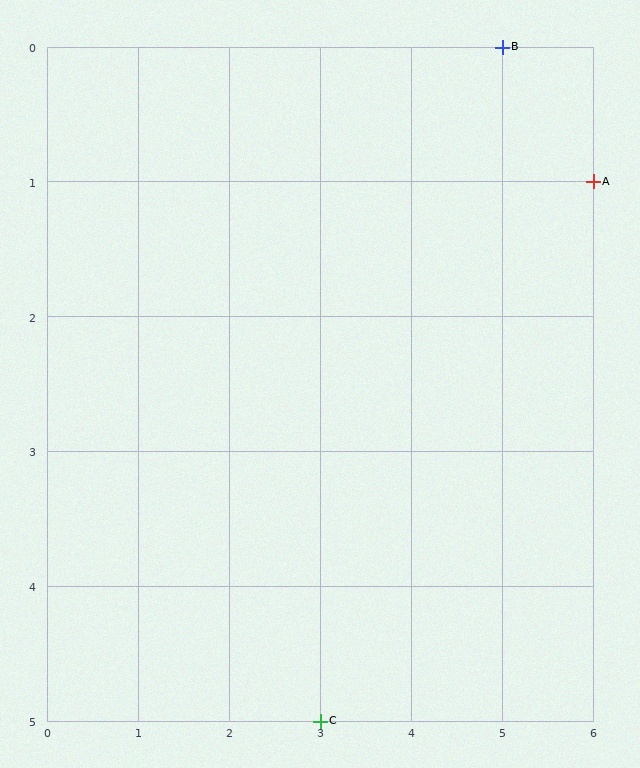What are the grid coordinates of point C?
Point C is at grid coordinates (3, 5).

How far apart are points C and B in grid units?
Points C and B are 2 columns and 5 rows apart (about 5.4 grid units diagonally).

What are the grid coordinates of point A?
Point A is at grid coordinates (6, 1).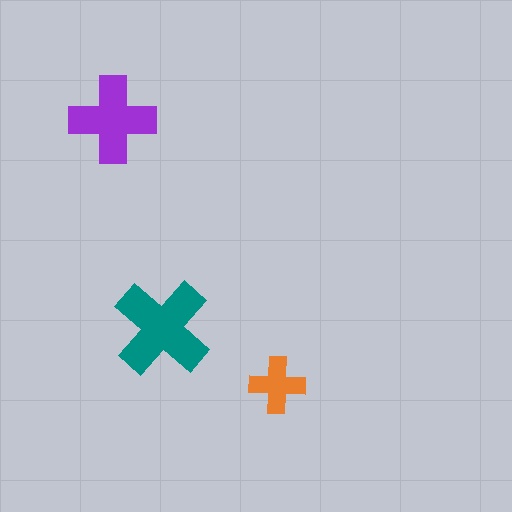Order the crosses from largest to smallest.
the teal one, the purple one, the orange one.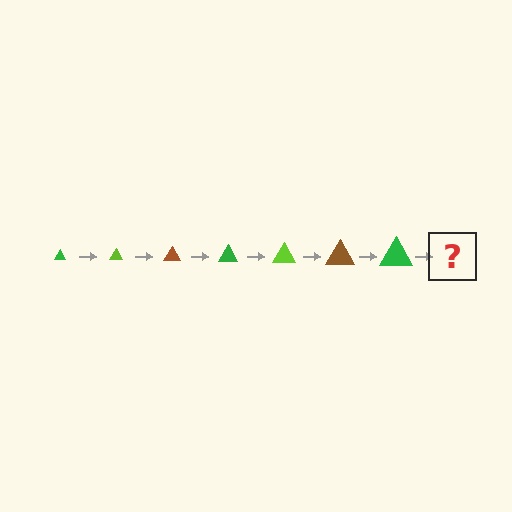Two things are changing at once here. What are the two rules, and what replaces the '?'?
The two rules are that the triangle grows larger each step and the color cycles through green, lime, and brown. The '?' should be a lime triangle, larger than the previous one.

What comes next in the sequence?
The next element should be a lime triangle, larger than the previous one.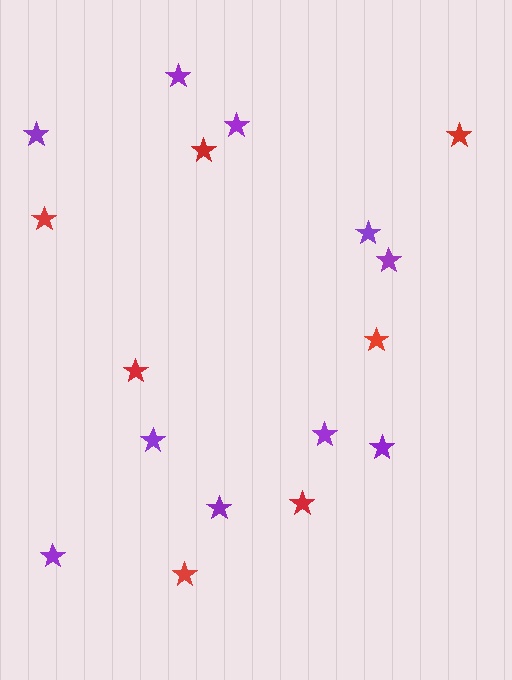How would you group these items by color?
There are 2 groups: one group of red stars (7) and one group of purple stars (10).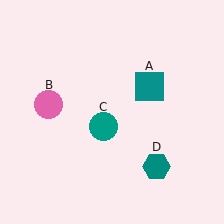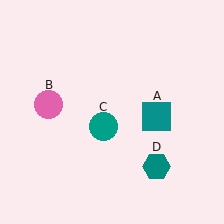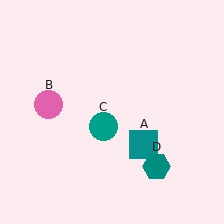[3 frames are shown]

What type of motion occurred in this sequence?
The teal square (object A) rotated clockwise around the center of the scene.